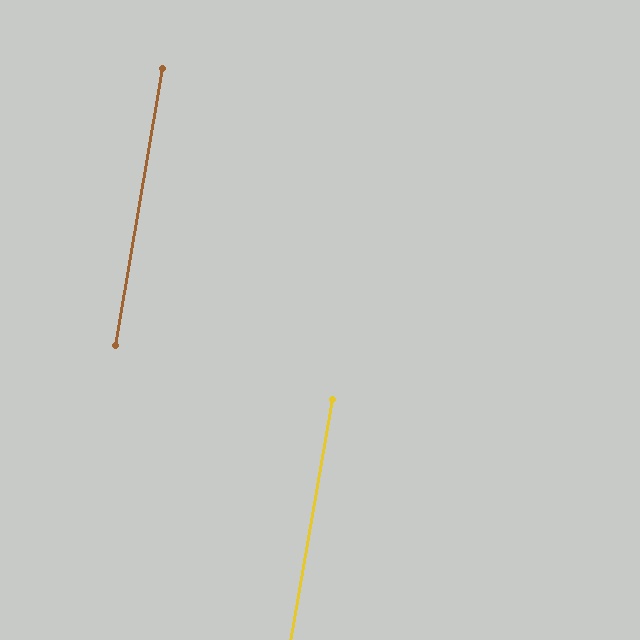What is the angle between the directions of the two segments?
Approximately 0 degrees.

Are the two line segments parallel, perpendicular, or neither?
Parallel — their directions differ by only 0.2°.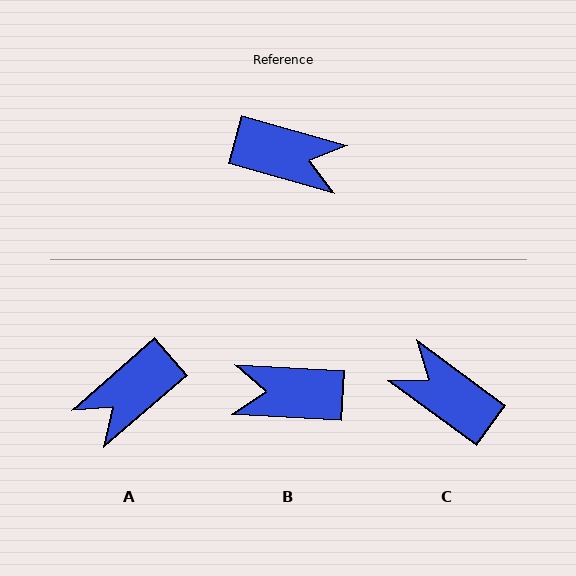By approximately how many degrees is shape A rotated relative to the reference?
Approximately 123 degrees clockwise.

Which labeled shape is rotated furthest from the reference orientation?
B, about 168 degrees away.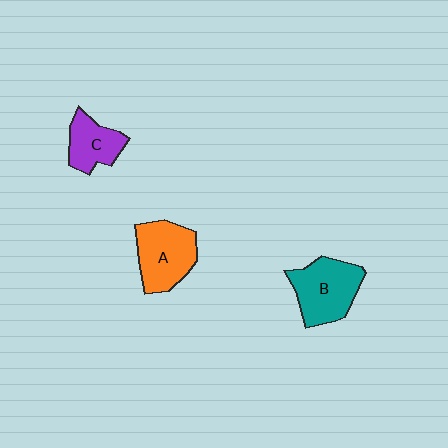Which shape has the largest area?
Shape B (teal).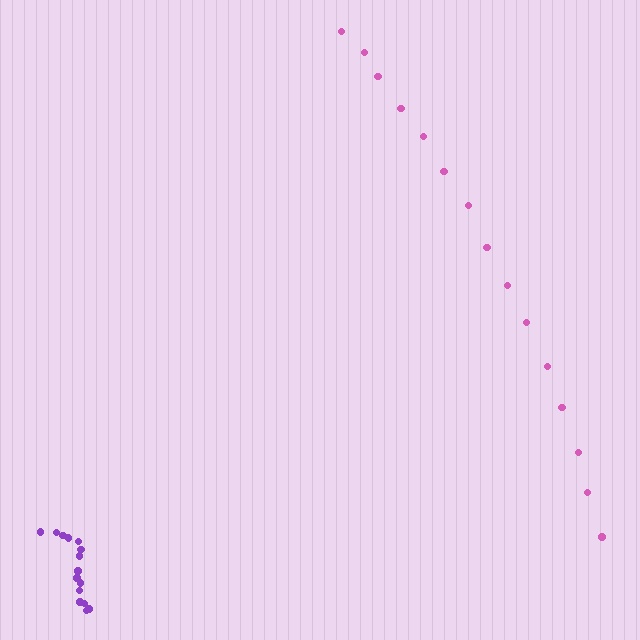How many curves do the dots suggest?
There are 2 distinct paths.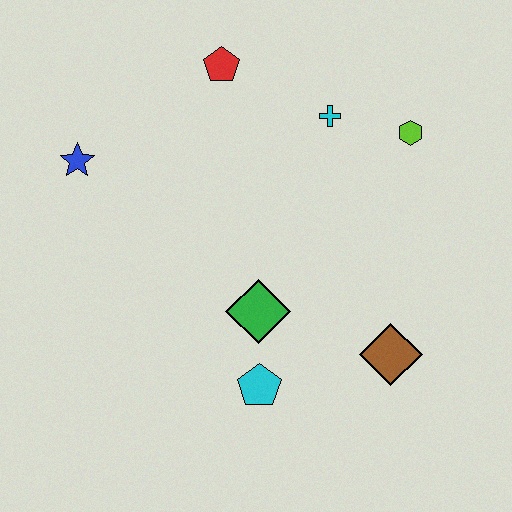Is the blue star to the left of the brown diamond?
Yes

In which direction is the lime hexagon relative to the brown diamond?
The lime hexagon is above the brown diamond.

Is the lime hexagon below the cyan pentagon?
No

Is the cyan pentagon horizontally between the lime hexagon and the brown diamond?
No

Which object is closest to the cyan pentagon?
The green diamond is closest to the cyan pentagon.